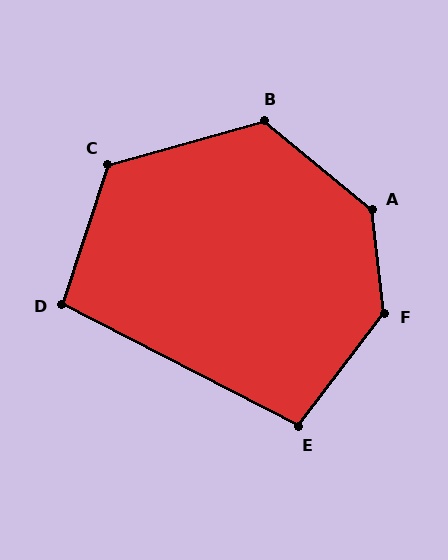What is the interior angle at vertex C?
Approximately 124 degrees (obtuse).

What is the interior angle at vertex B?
Approximately 125 degrees (obtuse).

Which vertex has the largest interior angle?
A, at approximately 136 degrees.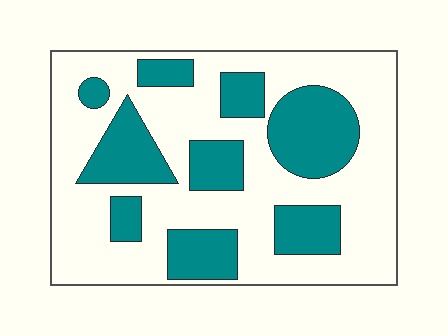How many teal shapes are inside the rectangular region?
9.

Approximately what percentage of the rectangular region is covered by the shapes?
Approximately 35%.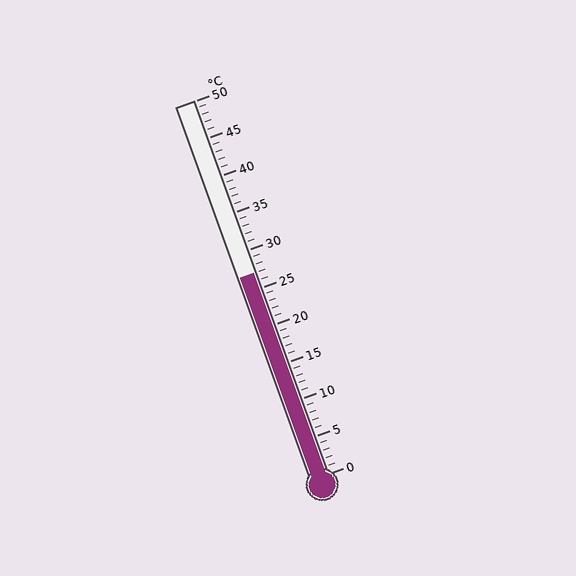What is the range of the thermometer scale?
The thermometer scale ranges from 0°C to 50°C.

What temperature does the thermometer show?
The thermometer shows approximately 27°C.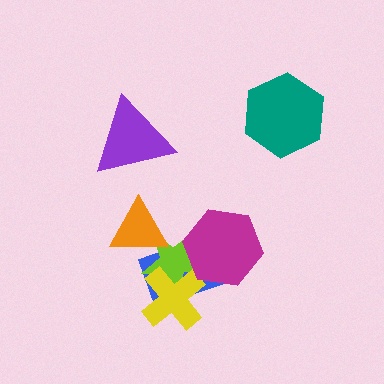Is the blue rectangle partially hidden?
Yes, it is partially covered by another shape.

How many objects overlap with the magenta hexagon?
2 objects overlap with the magenta hexagon.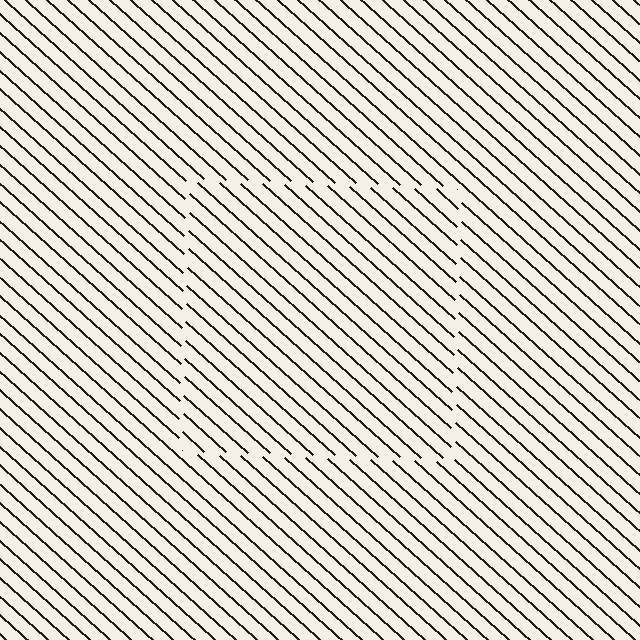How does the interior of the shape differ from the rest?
The interior of the shape contains the same grating, shifted by half a period — the contour is defined by the phase discontinuity where line-ends from the inner and outer gratings abut.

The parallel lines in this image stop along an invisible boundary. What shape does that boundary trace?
An illusory square. The interior of the shape contains the same grating, shifted by half a period — the contour is defined by the phase discontinuity where line-ends from the inner and outer gratings abut.